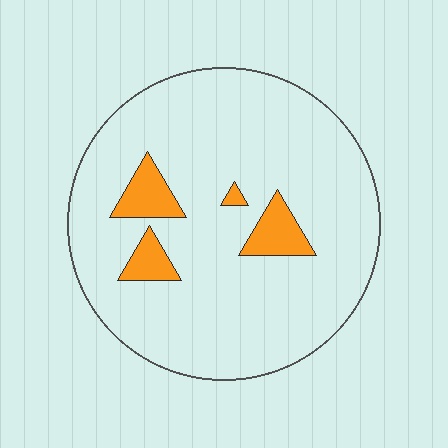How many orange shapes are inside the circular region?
4.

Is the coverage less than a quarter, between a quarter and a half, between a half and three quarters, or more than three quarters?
Less than a quarter.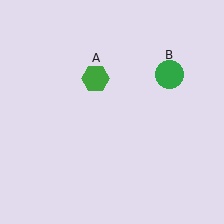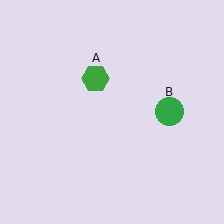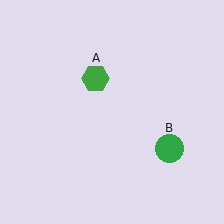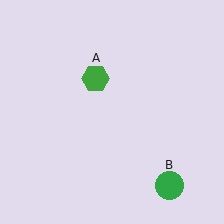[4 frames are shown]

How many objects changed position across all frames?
1 object changed position: green circle (object B).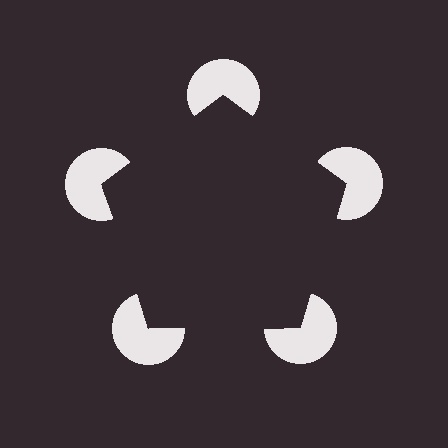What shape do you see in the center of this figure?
An illusory pentagon — its edges are inferred from the aligned wedge cuts in the pac-man discs, not physically drawn.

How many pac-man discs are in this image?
There are 5 — one at each vertex of the illusory pentagon.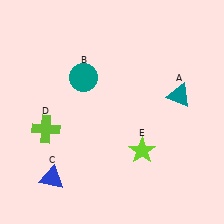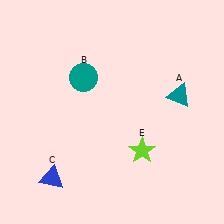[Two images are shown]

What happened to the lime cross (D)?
The lime cross (D) was removed in Image 2. It was in the bottom-left area of Image 1.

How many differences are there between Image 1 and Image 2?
There is 1 difference between the two images.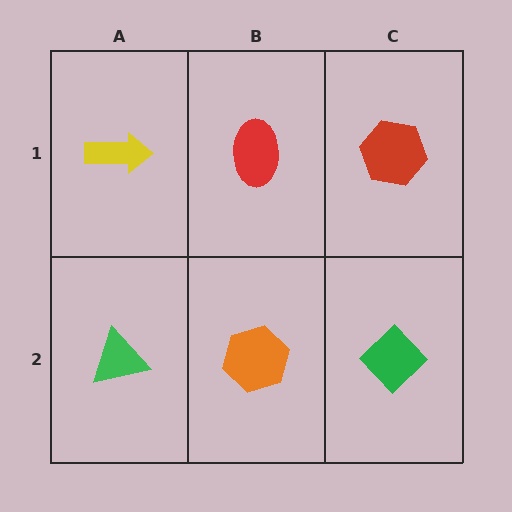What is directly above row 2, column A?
A yellow arrow.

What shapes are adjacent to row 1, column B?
An orange hexagon (row 2, column B), a yellow arrow (row 1, column A), a red hexagon (row 1, column C).